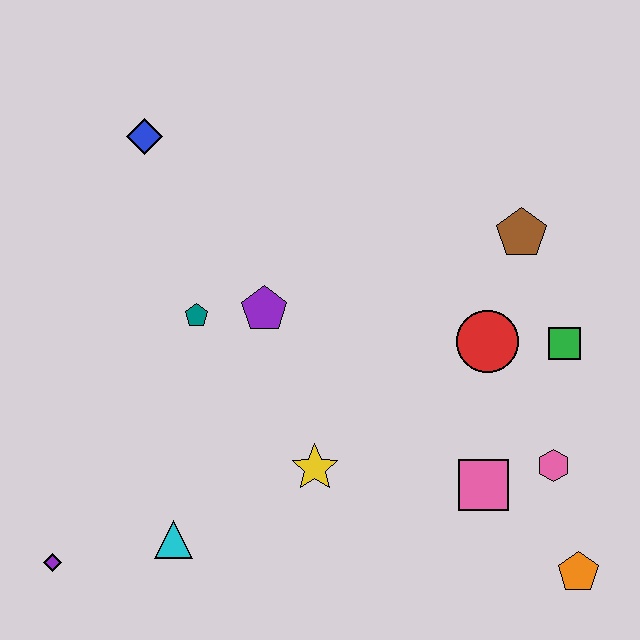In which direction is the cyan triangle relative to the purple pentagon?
The cyan triangle is below the purple pentagon.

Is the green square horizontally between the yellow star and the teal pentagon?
No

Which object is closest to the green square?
The red circle is closest to the green square.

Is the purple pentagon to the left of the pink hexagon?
Yes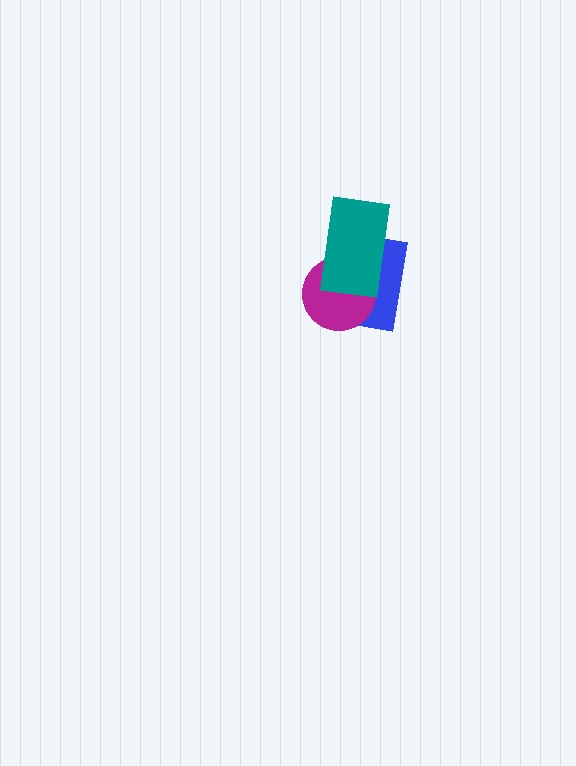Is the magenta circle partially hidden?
Yes, it is partially covered by another shape.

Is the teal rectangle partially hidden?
No, no other shape covers it.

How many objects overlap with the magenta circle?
2 objects overlap with the magenta circle.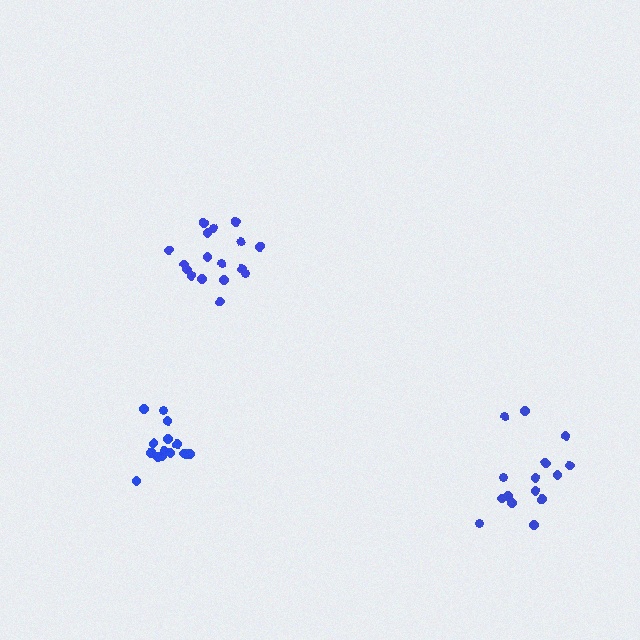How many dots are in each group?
Group 1: 15 dots, Group 2: 17 dots, Group 3: 15 dots (47 total).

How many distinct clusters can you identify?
There are 3 distinct clusters.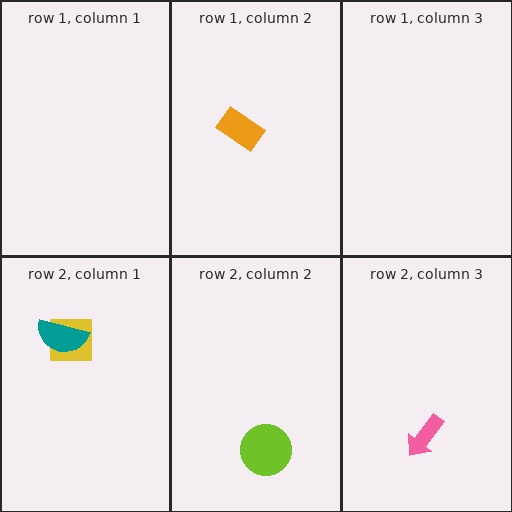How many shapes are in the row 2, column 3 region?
1.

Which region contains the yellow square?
The row 2, column 1 region.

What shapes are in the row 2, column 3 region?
The pink arrow.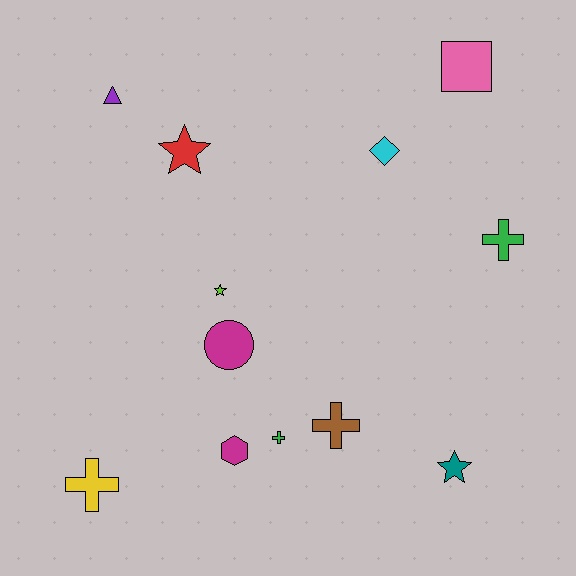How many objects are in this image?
There are 12 objects.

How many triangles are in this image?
There is 1 triangle.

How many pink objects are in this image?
There is 1 pink object.